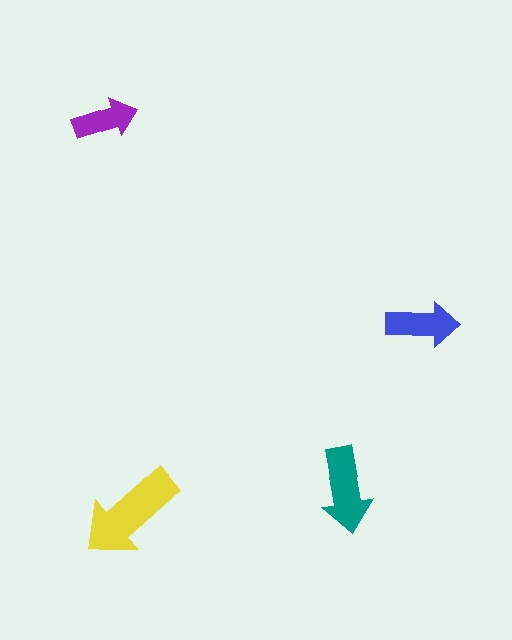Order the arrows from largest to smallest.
the yellow one, the teal one, the blue one, the purple one.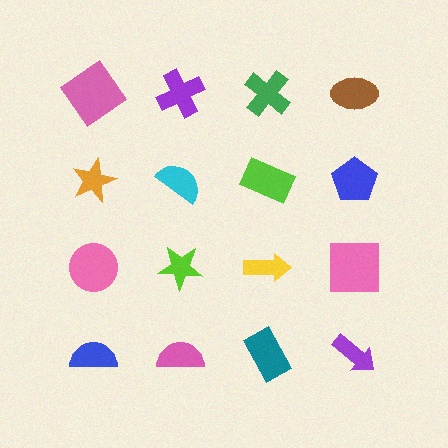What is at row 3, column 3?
A yellow arrow.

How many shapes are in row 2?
4 shapes.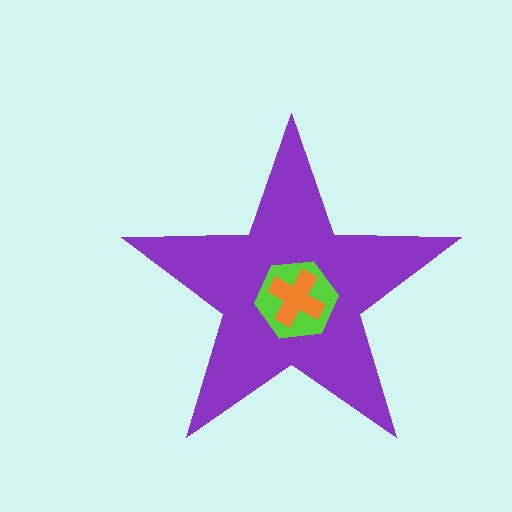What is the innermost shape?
The orange cross.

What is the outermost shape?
The purple star.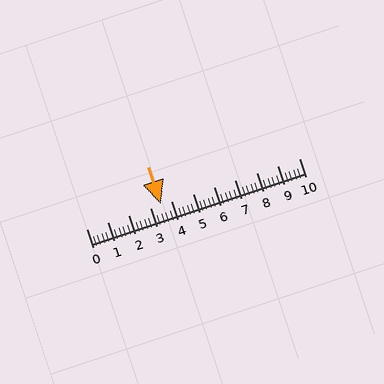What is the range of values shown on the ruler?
The ruler shows values from 0 to 10.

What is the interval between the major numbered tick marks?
The major tick marks are spaced 1 units apart.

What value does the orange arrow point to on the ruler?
The orange arrow points to approximately 3.5.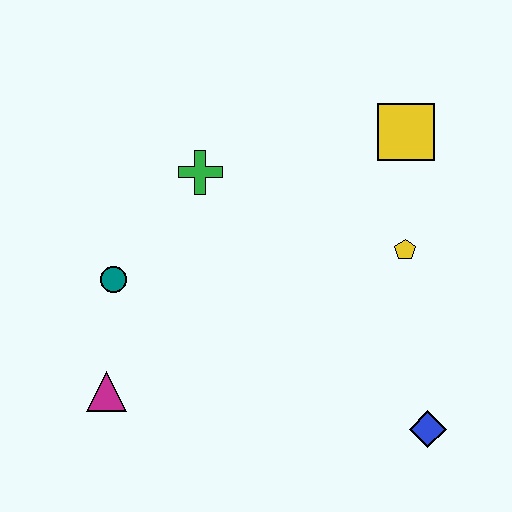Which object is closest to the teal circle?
The magenta triangle is closest to the teal circle.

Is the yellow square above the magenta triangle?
Yes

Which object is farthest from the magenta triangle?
The yellow square is farthest from the magenta triangle.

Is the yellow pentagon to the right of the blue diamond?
No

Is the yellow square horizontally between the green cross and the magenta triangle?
No